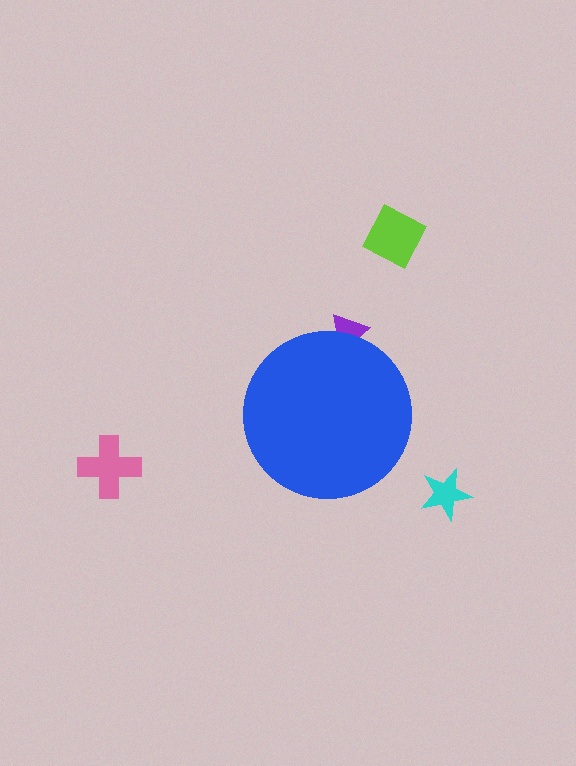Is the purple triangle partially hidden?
Yes, the purple triangle is partially hidden behind the blue circle.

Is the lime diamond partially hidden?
No, the lime diamond is fully visible.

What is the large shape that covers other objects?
A blue circle.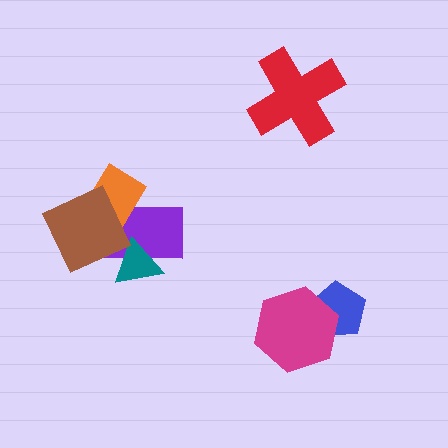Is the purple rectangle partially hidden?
Yes, it is partially covered by another shape.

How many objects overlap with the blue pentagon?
1 object overlaps with the blue pentagon.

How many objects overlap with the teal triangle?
2 objects overlap with the teal triangle.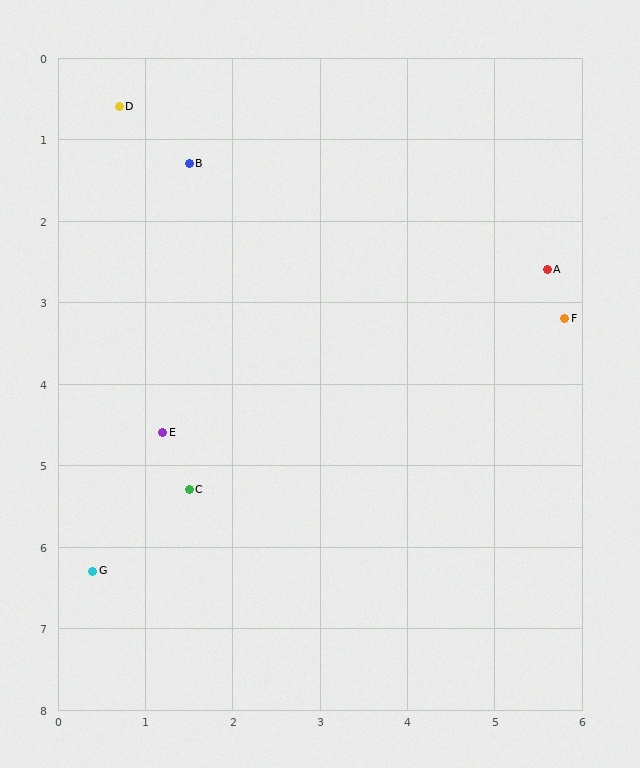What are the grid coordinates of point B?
Point B is at approximately (1.5, 1.3).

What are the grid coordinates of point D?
Point D is at approximately (0.7, 0.6).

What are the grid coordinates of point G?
Point G is at approximately (0.4, 6.3).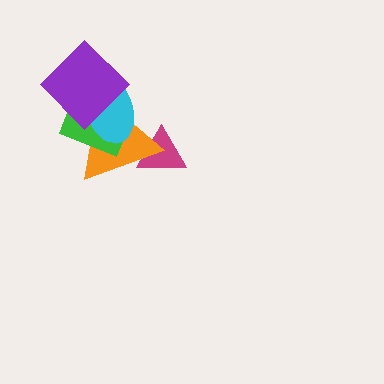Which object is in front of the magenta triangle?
The orange triangle is in front of the magenta triangle.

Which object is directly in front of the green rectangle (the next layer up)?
The cyan ellipse is directly in front of the green rectangle.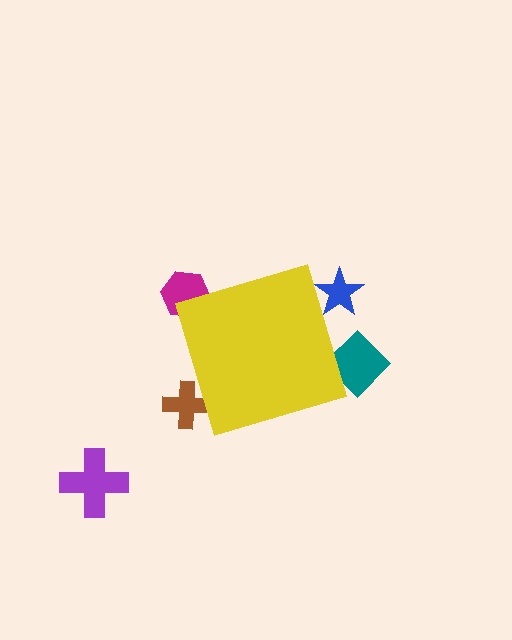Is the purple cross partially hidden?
No, the purple cross is fully visible.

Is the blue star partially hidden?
Yes, the blue star is partially hidden behind the yellow diamond.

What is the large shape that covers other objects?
A yellow diamond.